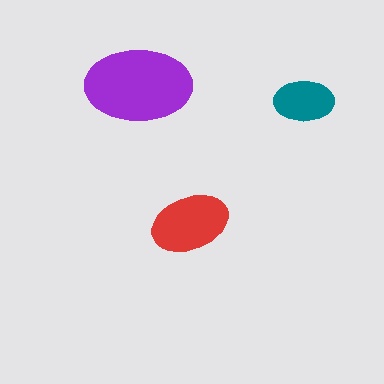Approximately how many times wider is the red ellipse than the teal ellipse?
About 1.5 times wider.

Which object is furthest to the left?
The purple ellipse is leftmost.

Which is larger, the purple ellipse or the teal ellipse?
The purple one.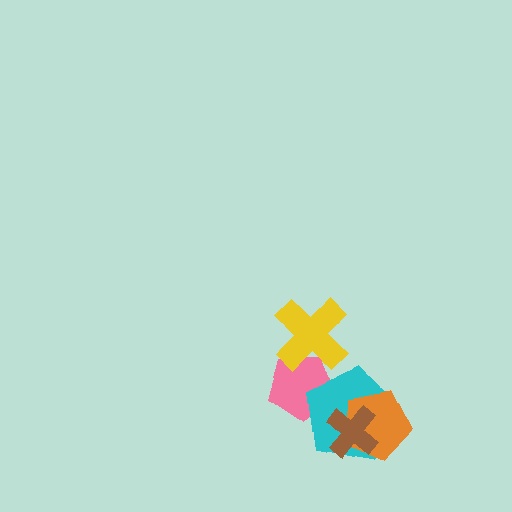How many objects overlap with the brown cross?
2 objects overlap with the brown cross.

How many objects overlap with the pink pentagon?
2 objects overlap with the pink pentagon.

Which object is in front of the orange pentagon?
The brown cross is in front of the orange pentagon.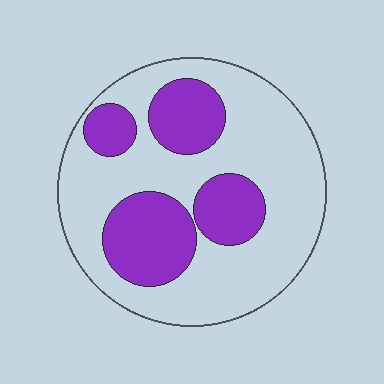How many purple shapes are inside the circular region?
4.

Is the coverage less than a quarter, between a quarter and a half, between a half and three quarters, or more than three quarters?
Between a quarter and a half.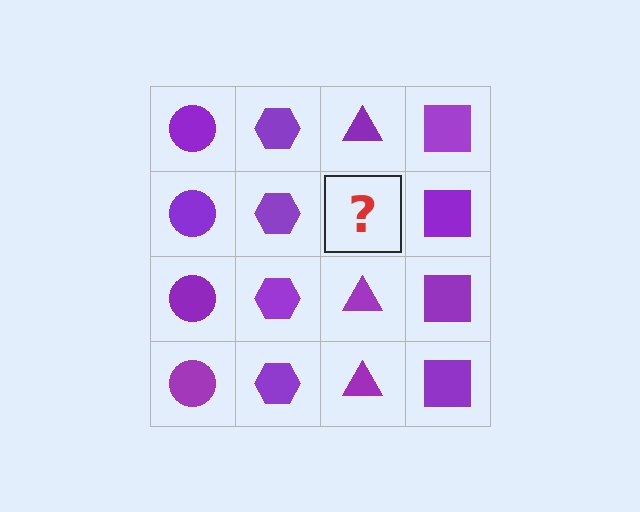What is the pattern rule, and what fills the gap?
The rule is that each column has a consistent shape. The gap should be filled with a purple triangle.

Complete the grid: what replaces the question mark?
The question mark should be replaced with a purple triangle.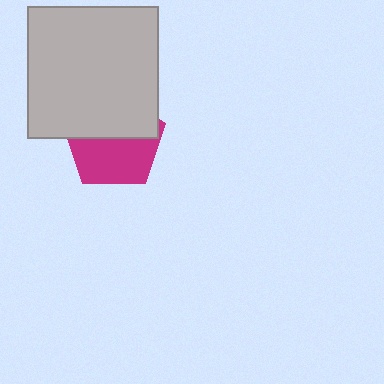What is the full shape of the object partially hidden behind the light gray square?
The partially hidden object is a magenta pentagon.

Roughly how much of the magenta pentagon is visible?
About half of it is visible (roughly 51%).